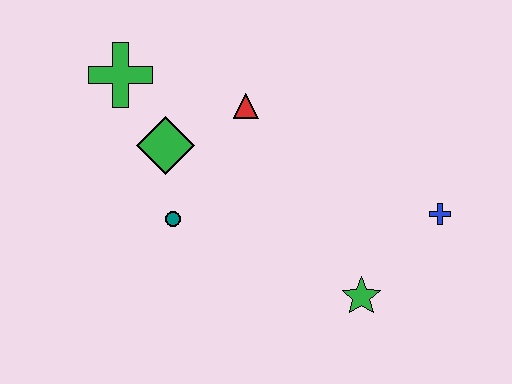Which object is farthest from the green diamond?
The blue cross is farthest from the green diamond.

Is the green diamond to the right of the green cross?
Yes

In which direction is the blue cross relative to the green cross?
The blue cross is to the right of the green cross.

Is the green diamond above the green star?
Yes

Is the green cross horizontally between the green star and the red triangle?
No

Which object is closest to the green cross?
The green diamond is closest to the green cross.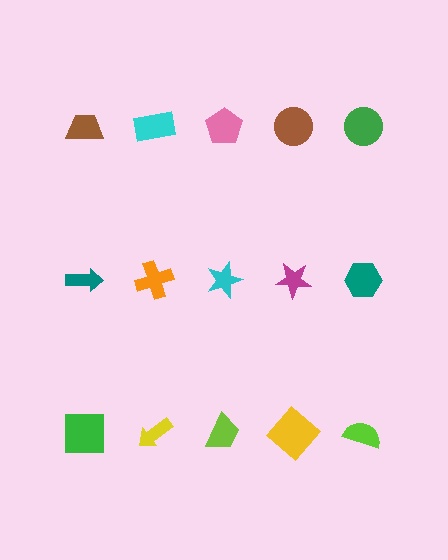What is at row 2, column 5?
A teal hexagon.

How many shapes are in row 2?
5 shapes.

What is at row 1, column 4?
A brown circle.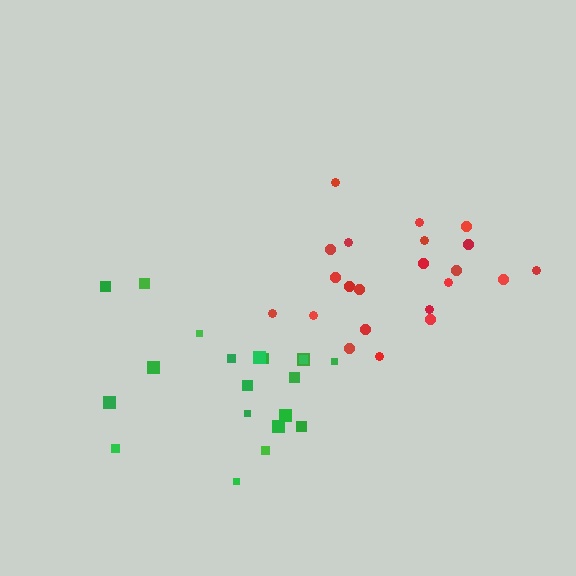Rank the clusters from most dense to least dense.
red, green.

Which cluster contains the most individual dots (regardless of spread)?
Red (22).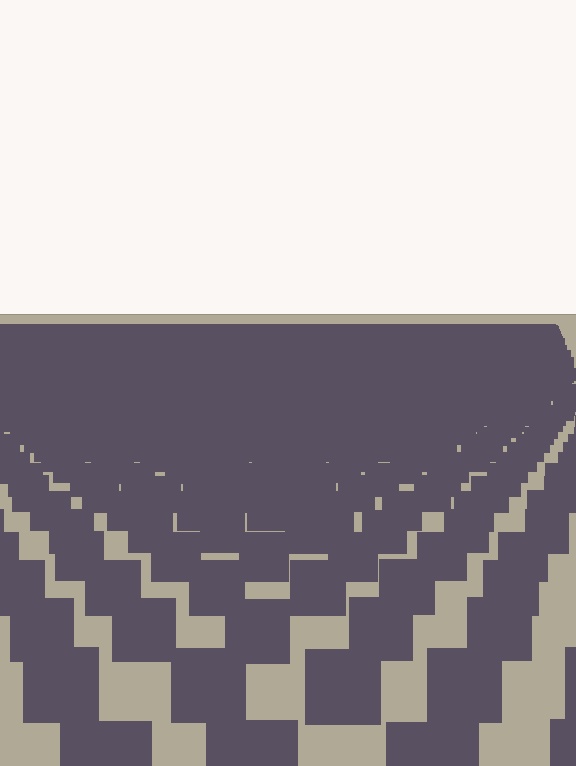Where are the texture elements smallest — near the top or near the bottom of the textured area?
Near the top.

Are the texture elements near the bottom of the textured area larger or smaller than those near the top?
Larger. Near the bottom, elements are closer to the viewer and appear at a bigger on-screen size.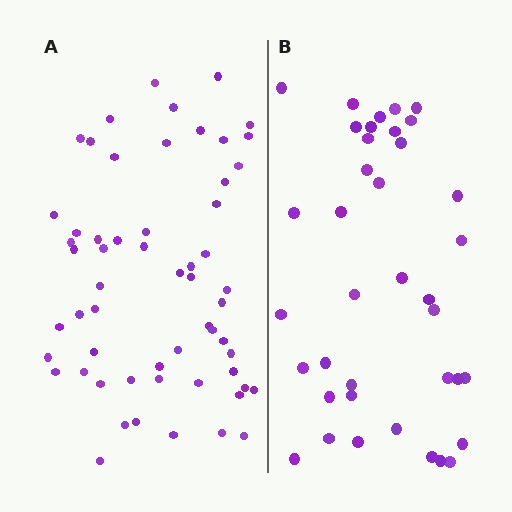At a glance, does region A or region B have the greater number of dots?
Region A (the left region) has more dots.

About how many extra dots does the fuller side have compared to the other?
Region A has approximately 20 more dots than region B.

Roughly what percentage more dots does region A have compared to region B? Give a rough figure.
About 55% more.